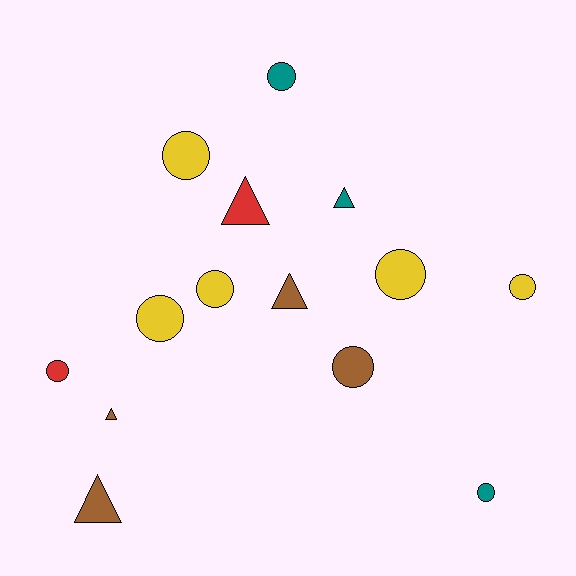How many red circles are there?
There is 1 red circle.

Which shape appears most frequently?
Circle, with 9 objects.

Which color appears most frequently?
Yellow, with 5 objects.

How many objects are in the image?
There are 14 objects.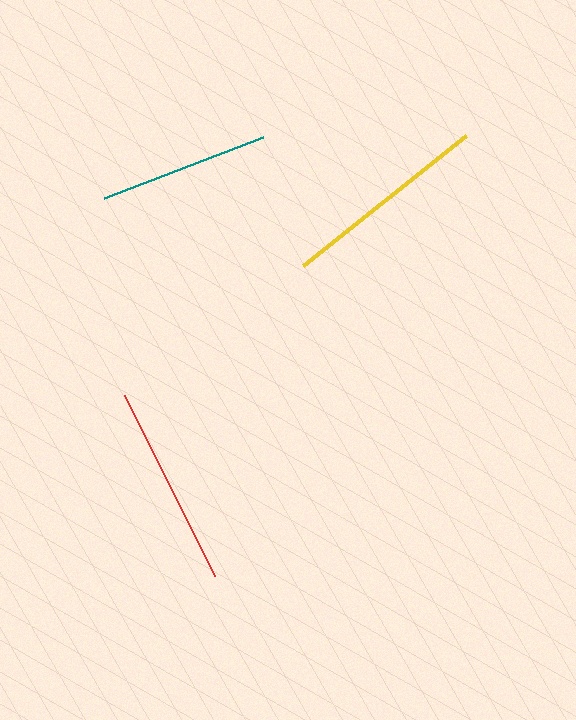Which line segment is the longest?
The yellow line is the longest at approximately 209 pixels.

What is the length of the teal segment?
The teal segment is approximately 170 pixels long.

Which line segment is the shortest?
The teal line is the shortest at approximately 170 pixels.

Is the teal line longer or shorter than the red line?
The red line is longer than the teal line.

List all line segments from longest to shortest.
From longest to shortest: yellow, red, teal.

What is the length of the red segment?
The red segment is approximately 202 pixels long.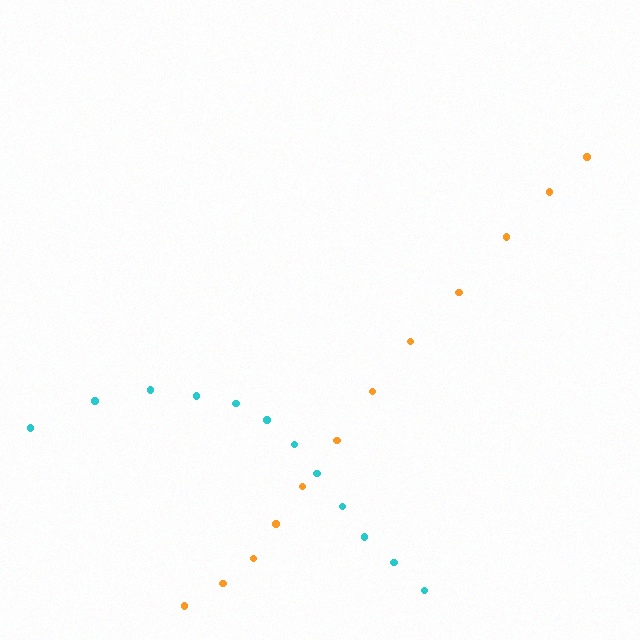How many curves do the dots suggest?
There are 2 distinct paths.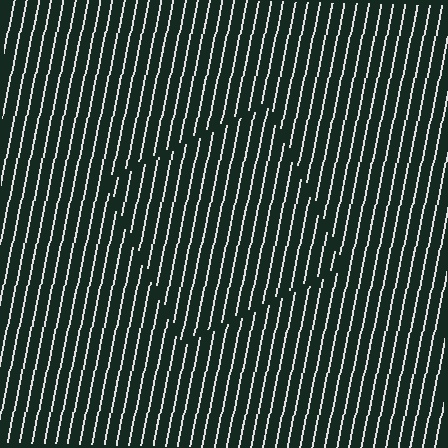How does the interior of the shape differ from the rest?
The interior of the shape contains the same grating, shifted by half a period — the contour is defined by the phase discontinuity where line-ends from the inner and outer gratings abut.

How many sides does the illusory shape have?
4 sides — the line-ends trace a square.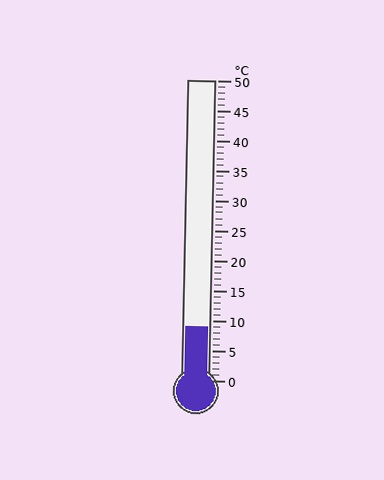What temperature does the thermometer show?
The thermometer shows approximately 9°C.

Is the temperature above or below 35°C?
The temperature is below 35°C.